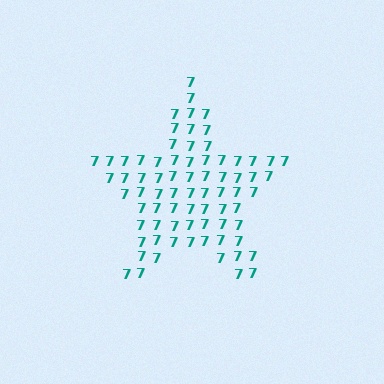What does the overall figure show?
The overall figure shows a star.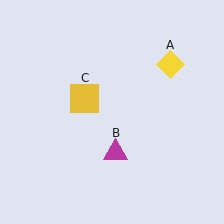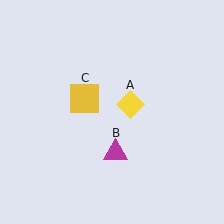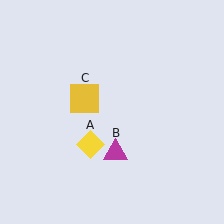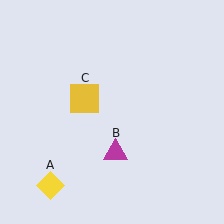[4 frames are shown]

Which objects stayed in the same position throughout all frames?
Magenta triangle (object B) and yellow square (object C) remained stationary.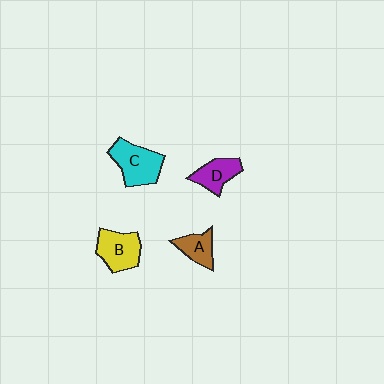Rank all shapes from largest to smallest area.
From largest to smallest: C (cyan), B (yellow), D (purple), A (brown).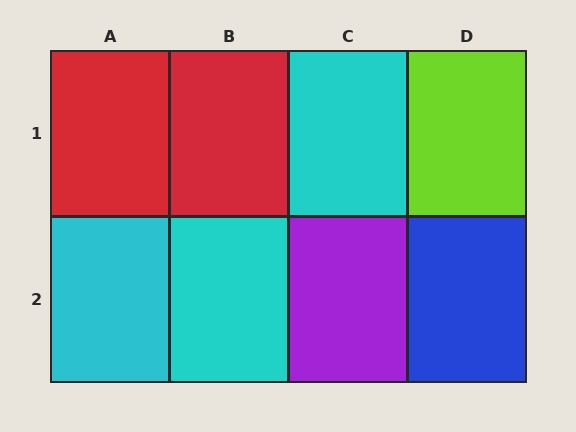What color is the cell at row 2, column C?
Purple.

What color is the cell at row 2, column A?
Cyan.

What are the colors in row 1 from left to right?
Red, red, cyan, lime.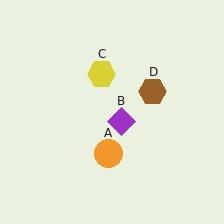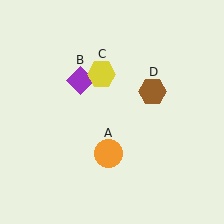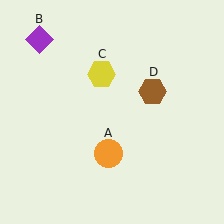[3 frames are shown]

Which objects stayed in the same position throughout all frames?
Orange circle (object A) and yellow hexagon (object C) and brown hexagon (object D) remained stationary.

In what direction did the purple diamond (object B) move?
The purple diamond (object B) moved up and to the left.